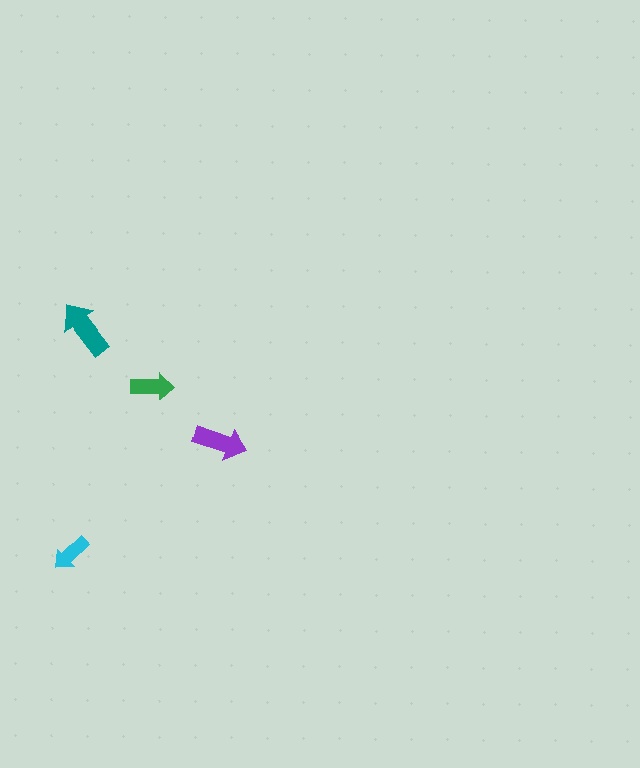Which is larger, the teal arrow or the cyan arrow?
The teal one.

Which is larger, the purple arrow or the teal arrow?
The teal one.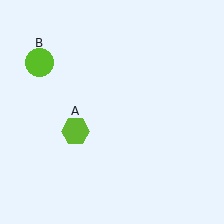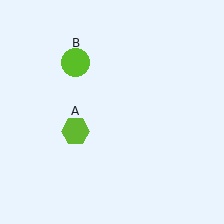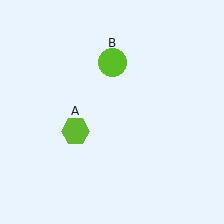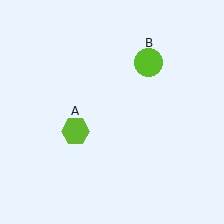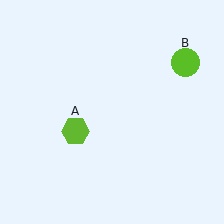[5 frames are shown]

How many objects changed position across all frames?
1 object changed position: lime circle (object B).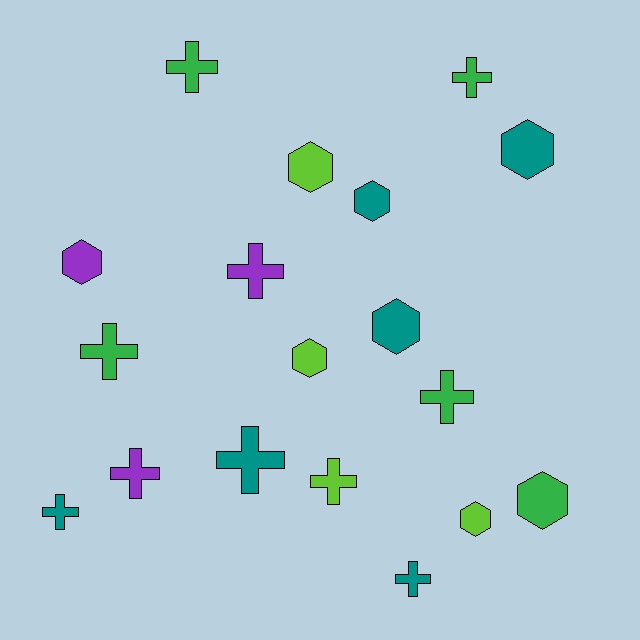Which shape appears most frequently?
Cross, with 10 objects.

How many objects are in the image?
There are 18 objects.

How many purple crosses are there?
There are 2 purple crosses.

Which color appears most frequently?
Teal, with 6 objects.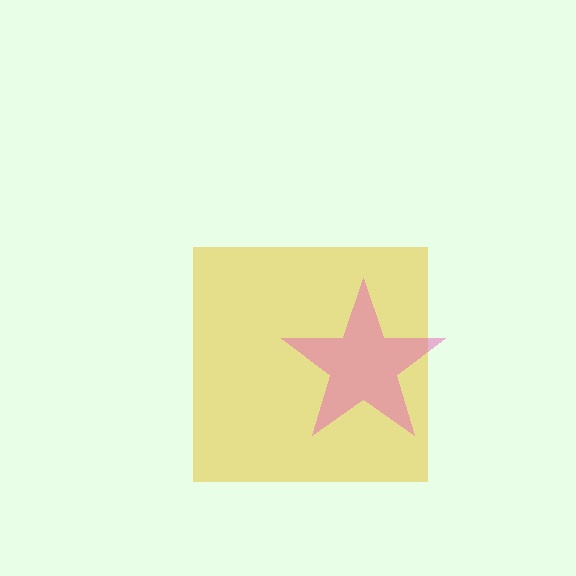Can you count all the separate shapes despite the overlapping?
Yes, there are 2 separate shapes.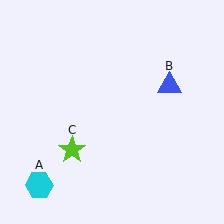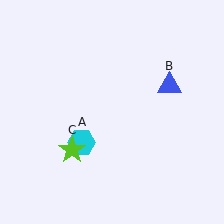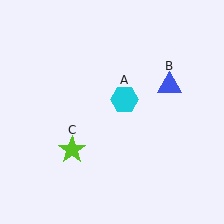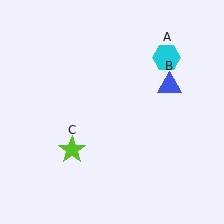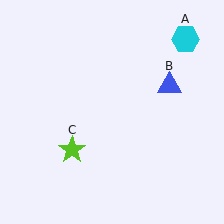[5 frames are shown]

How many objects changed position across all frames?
1 object changed position: cyan hexagon (object A).